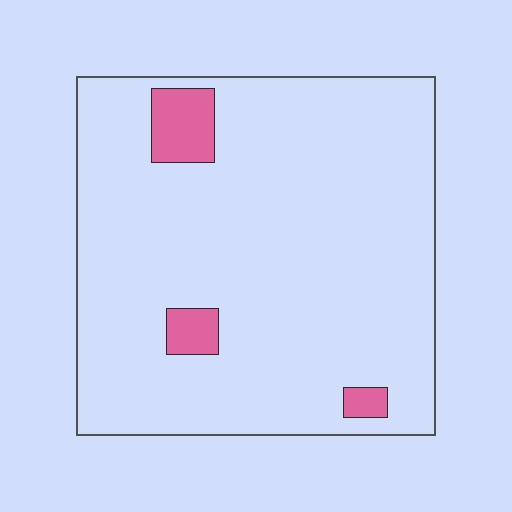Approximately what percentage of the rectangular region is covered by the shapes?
Approximately 5%.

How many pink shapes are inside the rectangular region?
3.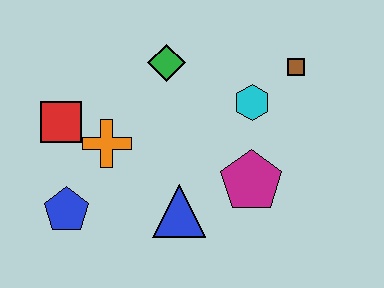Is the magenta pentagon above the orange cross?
No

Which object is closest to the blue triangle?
The magenta pentagon is closest to the blue triangle.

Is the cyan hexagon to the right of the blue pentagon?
Yes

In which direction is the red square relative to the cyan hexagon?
The red square is to the left of the cyan hexagon.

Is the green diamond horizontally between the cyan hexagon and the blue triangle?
No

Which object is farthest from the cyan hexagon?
The blue pentagon is farthest from the cyan hexagon.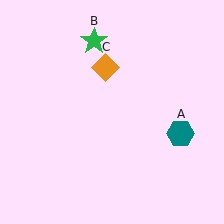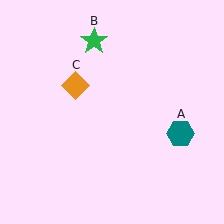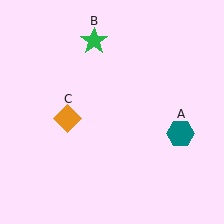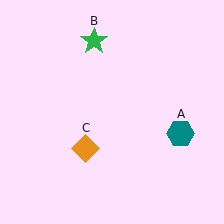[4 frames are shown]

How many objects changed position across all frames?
1 object changed position: orange diamond (object C).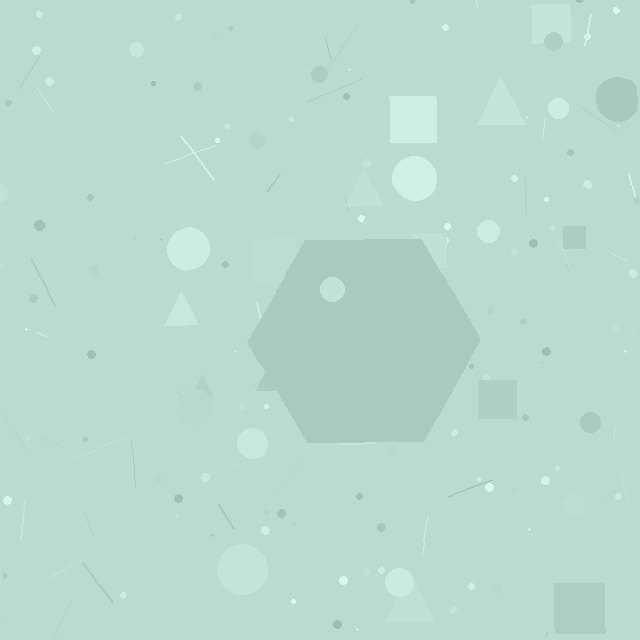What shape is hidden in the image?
A hexagon is hidden in the image.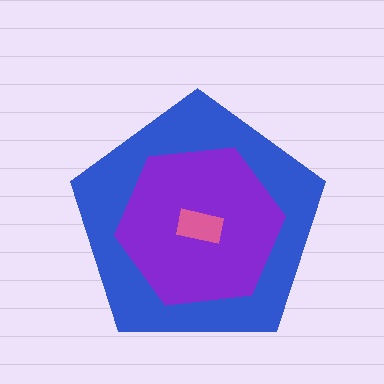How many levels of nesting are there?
3.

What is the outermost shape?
The blue pentagon.